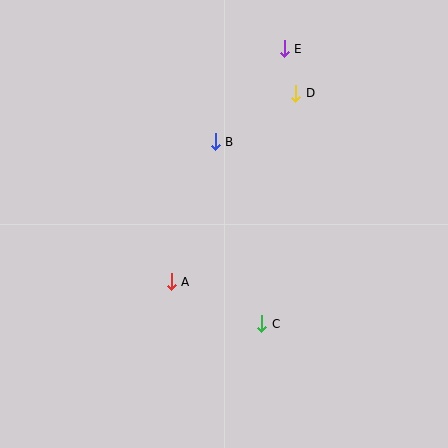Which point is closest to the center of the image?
Point A at (171, 282) is closest to the center.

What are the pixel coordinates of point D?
Point D is at (296, 93).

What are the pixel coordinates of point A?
Point A is at (171, 282).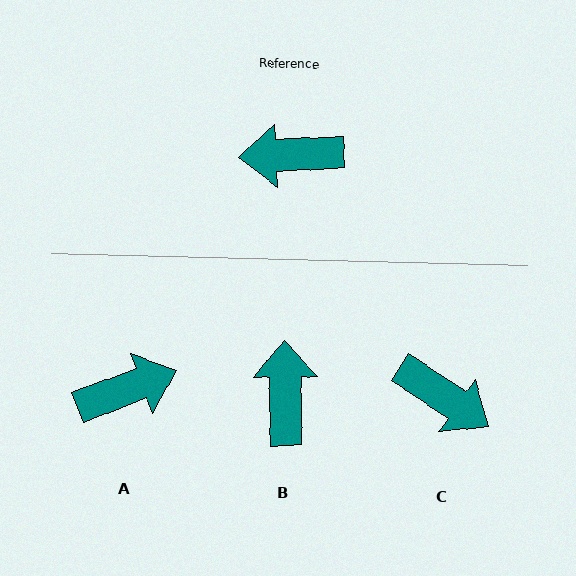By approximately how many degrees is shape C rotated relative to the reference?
Approximately 143 degrees counter-clockwise.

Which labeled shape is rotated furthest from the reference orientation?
A, about 162 degrees away.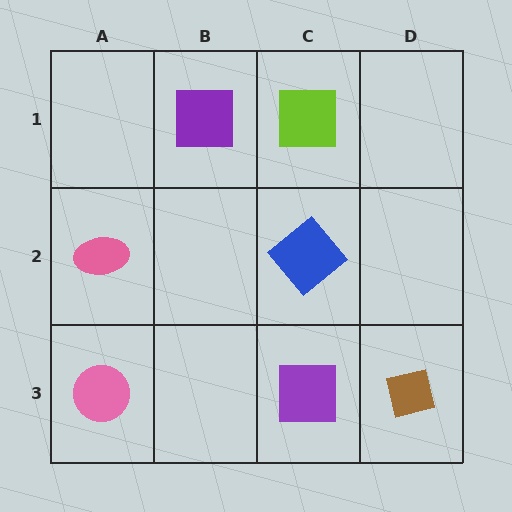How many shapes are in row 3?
3 shapes.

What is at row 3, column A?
A pink circle.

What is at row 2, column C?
A blue diamond.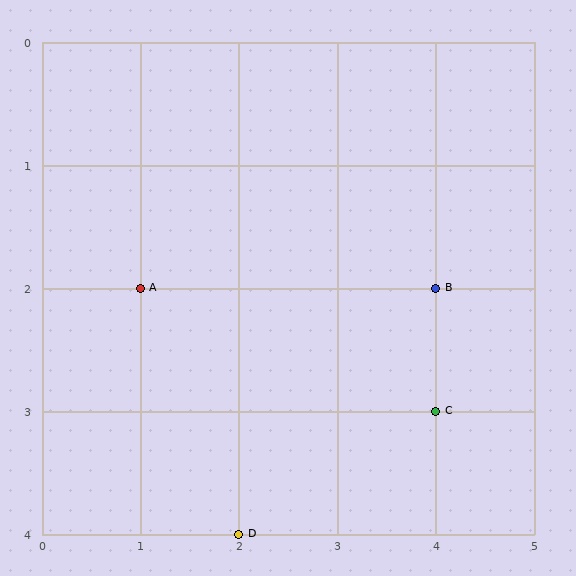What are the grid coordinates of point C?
Point C is at grid coordinates (4, 3).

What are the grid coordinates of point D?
Point D is at grid coordinates (2, 4).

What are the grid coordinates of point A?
Point A is at grid coordinates (1, 2).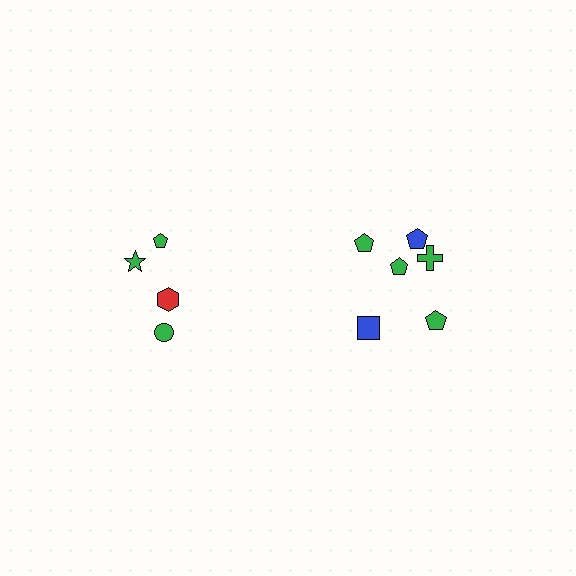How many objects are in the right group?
There are 6 objects.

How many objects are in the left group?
There are 4 objects.